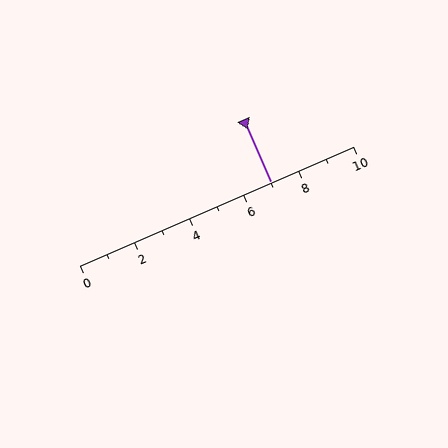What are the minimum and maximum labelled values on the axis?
The axis runs from 0 to 10.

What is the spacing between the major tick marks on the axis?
The major ticks are spaced 2 apart.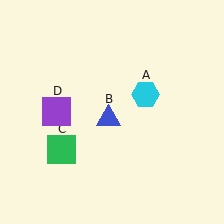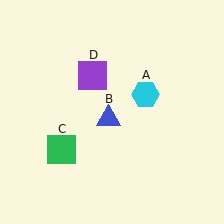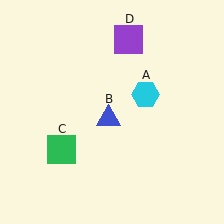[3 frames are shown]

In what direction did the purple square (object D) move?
The purple square (object D) moved up and to the right.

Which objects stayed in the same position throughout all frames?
Cyan hexagon (object A) and blue triangle (object B) and green square (object C) remained stationary.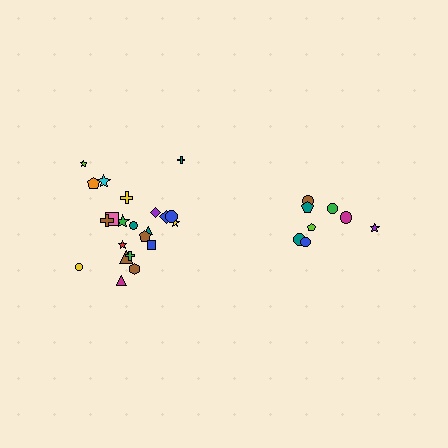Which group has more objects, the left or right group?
The left group.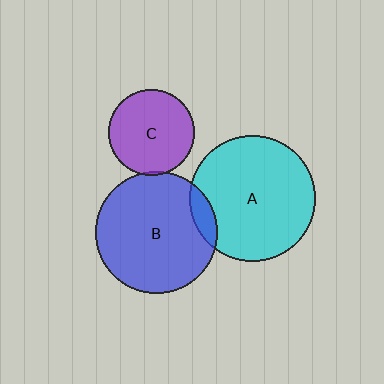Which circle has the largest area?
Circle A (cyan).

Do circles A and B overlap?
Yes.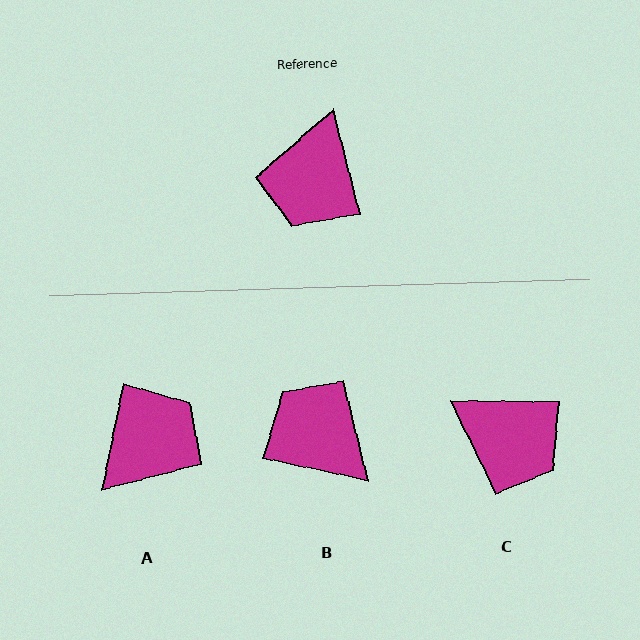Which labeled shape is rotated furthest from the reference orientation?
A, about 154 degrees away.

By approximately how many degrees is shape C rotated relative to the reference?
Approximately 75 degrees counter-clockwise.